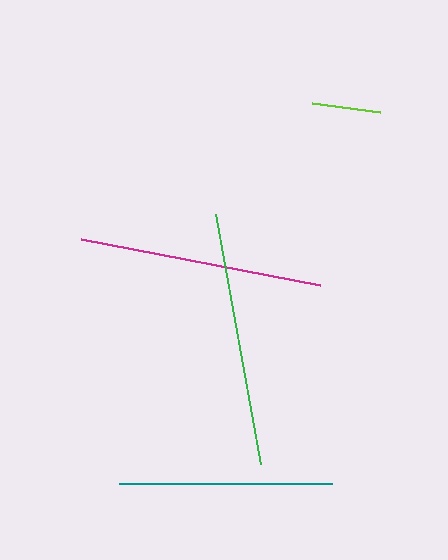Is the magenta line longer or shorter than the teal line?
The magenta line is longer than the teal line.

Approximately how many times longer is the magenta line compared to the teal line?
The magenta line is approximately 1.1 times the length of the teal line.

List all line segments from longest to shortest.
From longest to shortest: green, magenta, teal, lime.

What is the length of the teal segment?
The teal segment is approximately 213 pixels long.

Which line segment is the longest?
The green line is the longest at approximately 254 pixels.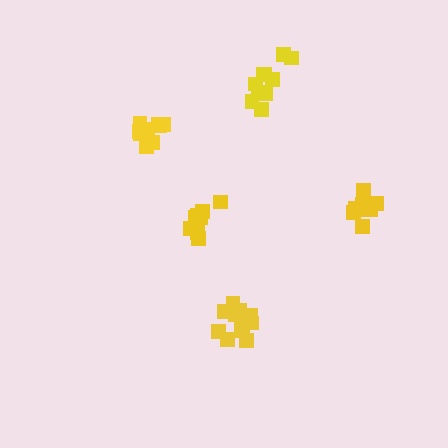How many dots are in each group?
Group 1: 8 dots, Group 2: 10 dots, Group 3: 13 dots, Group 4: 12 dots, Group 5: 8 dots (51 total).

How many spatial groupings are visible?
There are 5 spatial groupings.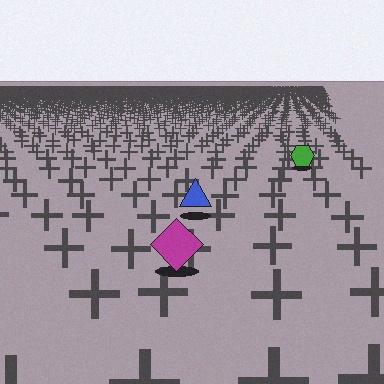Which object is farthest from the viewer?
The green hexagon is farthest from the viewer. It appears smaller and the ground texture around it is denser.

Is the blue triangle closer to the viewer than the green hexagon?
Yes. The blue triangle is closer — you can tell from the texture gradient: the ground texture is coarser near it.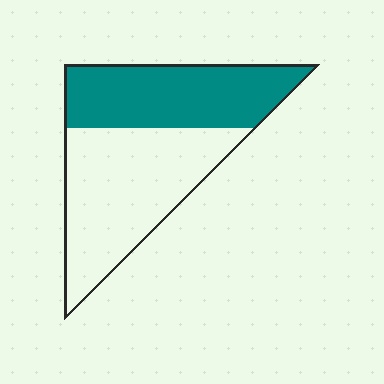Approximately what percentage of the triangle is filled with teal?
Approximately 45%.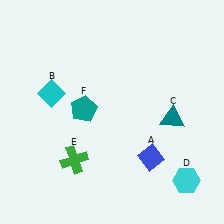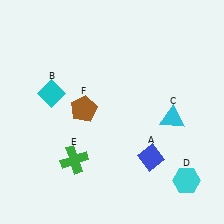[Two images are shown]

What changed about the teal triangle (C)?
In Image 1, C is teal. In Image 2, it changed to cyan.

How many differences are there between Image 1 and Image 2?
There are 2 differences between the two images.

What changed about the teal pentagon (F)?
In Image 1, F is teal. In Image 2, it changed to brown.